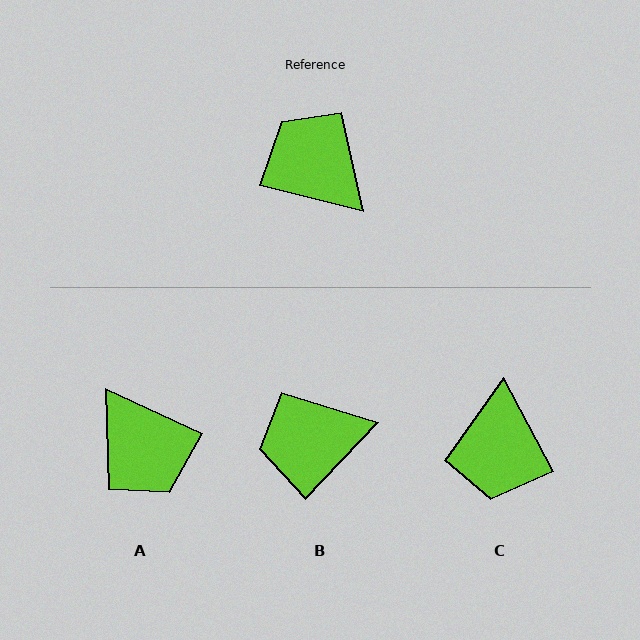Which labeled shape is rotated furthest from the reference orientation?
A, about 169 degrees away.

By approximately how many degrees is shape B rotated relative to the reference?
Approximately 61 degrees counter-clockwise.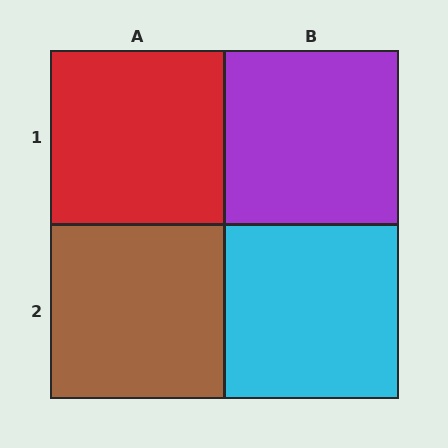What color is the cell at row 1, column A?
Red.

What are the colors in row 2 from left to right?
Brown, cyan.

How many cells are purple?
1 cell is purple.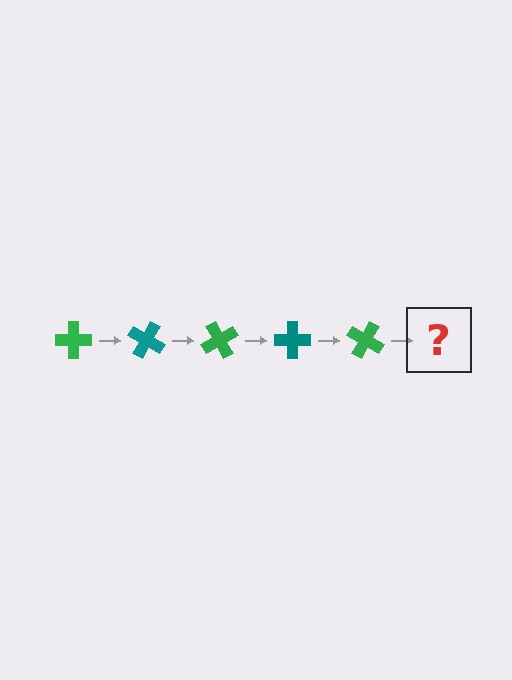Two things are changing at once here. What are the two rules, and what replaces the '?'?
The two rules are that it rotates 30 degrees each step and the color cycles through green and teal. The '?' should be a teal cross, rotated 150 degrees from the start.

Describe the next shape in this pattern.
It should be a teal cross, rotated 150 degrees from the start.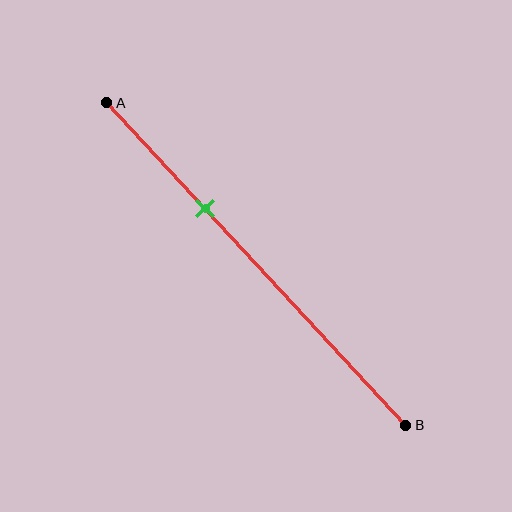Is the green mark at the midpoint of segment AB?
No, the mark is at about 35% from A, not at the 50% midpoint.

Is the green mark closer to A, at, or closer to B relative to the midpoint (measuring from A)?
The green mark is closer to point A than the midpoint of segment AB.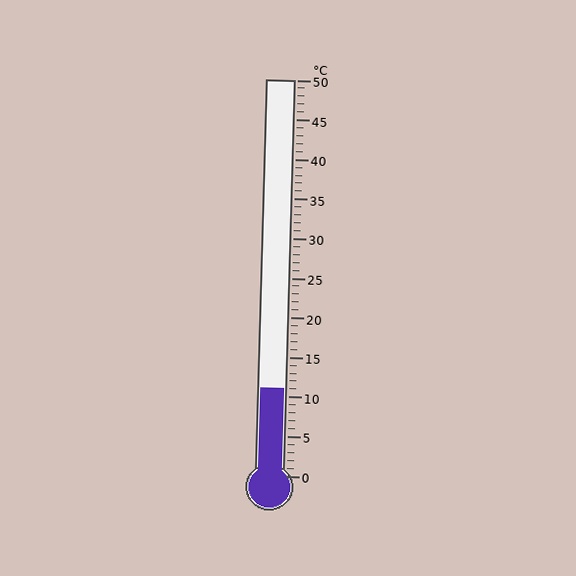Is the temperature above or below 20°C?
The temperature is below 20°C.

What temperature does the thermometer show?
The thermometer shows approximately 11°C.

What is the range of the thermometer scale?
The thermometer scale ranges from 0°C to 50°C.